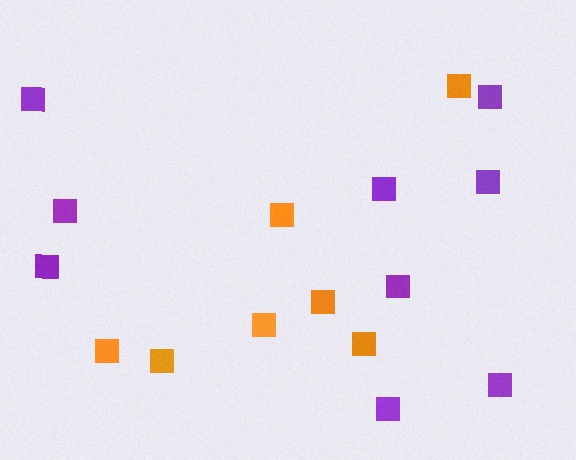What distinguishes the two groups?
There are 2 groups: one group of orange squares (7) and one group of purple squares (9).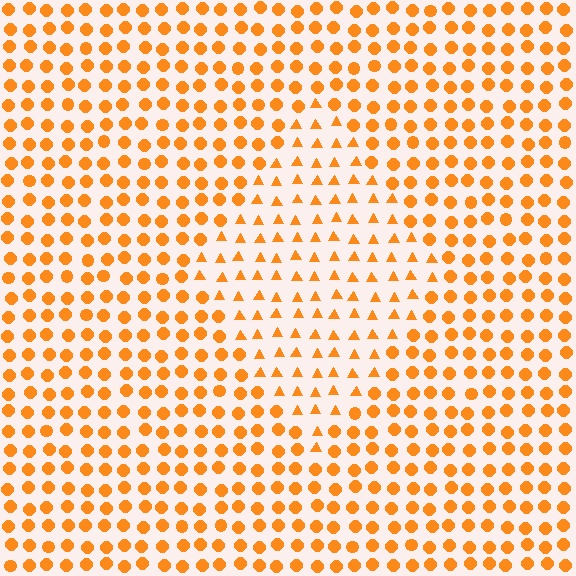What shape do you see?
I see a diamond.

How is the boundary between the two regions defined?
The boundary is defined by a change in element shape: triangles inside vs. circles outside. All elements share the same color and spacing.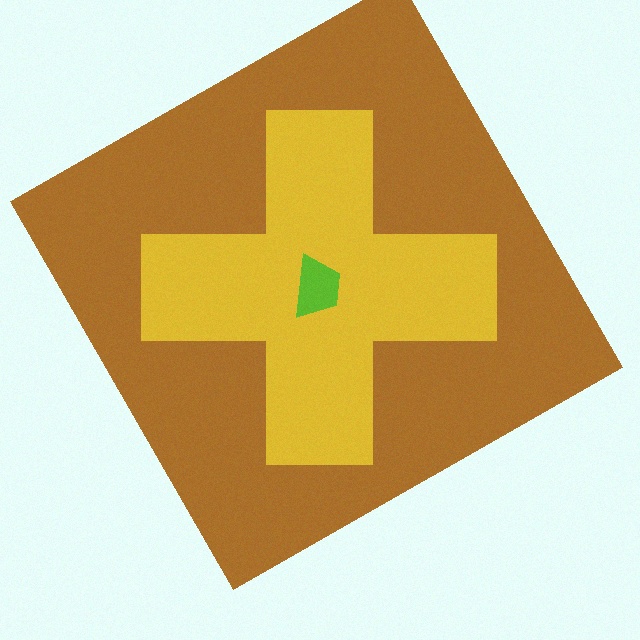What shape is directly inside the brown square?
The yellow cross.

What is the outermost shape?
The brown square.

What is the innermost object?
The lime trapezoid.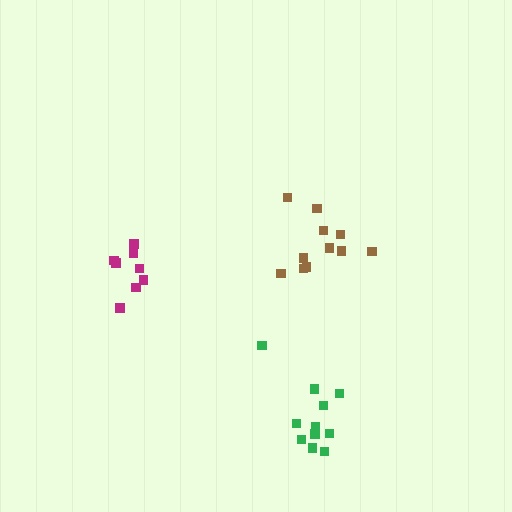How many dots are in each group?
Group 1: 11 dots, Group 2: 9 dots, Group 3: 11 dots (31 total).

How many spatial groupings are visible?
There are 3 spatial groupings.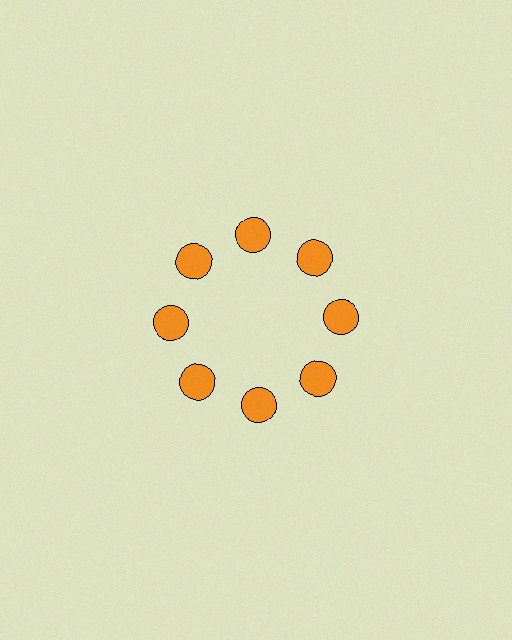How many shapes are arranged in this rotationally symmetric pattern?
There are 8 shapes, arranged in 8 groups of 1.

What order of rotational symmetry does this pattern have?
This pattern has 8-fold rotational symmetry.